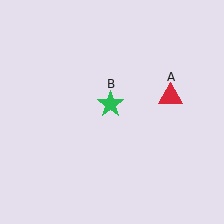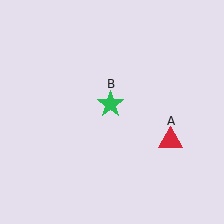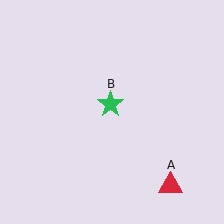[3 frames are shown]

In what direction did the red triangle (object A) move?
The red triangle (object A) moved down.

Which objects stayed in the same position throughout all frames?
Green star (object B) remained stationary.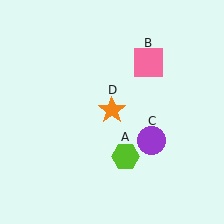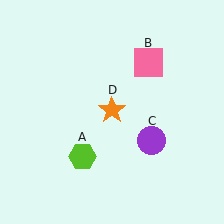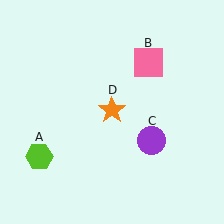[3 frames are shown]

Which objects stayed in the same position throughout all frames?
Pink square (object B) and purple circle (object C) and orange star (object D) remained stationary.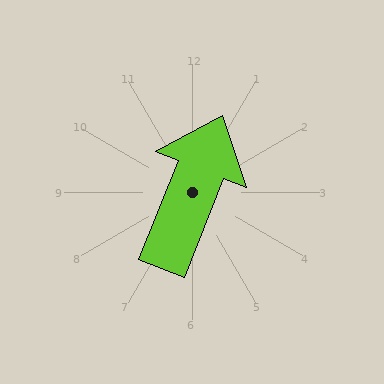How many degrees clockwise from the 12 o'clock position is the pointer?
Approximately 22 degrees.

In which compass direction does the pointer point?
North.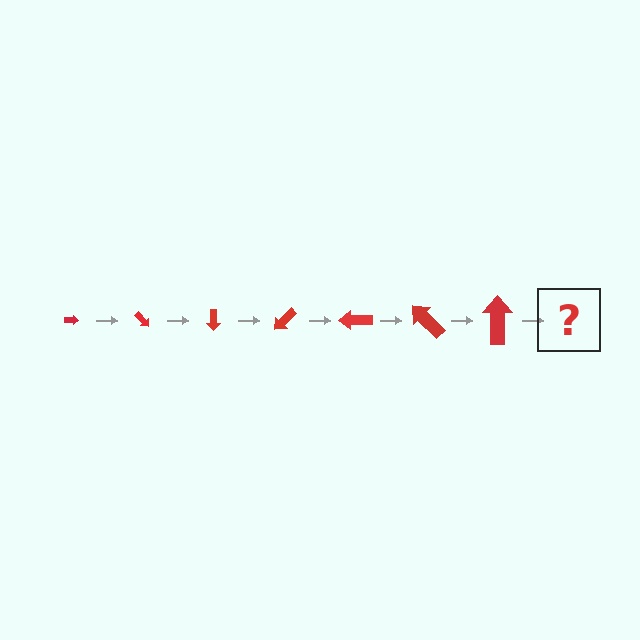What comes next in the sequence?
The next element should be an arrow, larger than the previous one and rotated 315 degrees from the start.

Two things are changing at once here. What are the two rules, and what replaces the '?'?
The two rules are that the arrow grows larger each step and it rotates 45 degrees each step. The '?' should be an arrow, larger than the previous one and rotated 315 degrees from the start.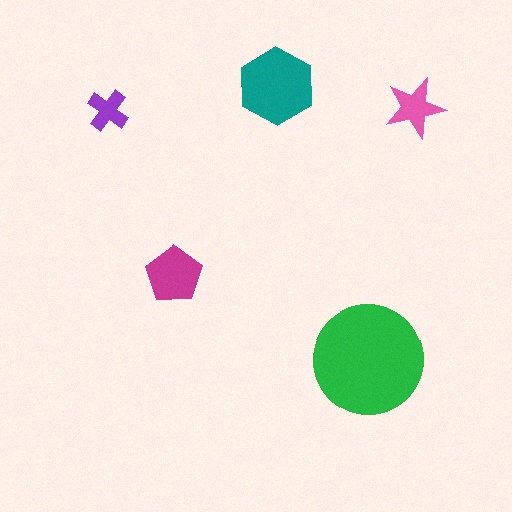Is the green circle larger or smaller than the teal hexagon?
Larger.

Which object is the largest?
The green circle.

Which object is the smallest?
The purple cross.